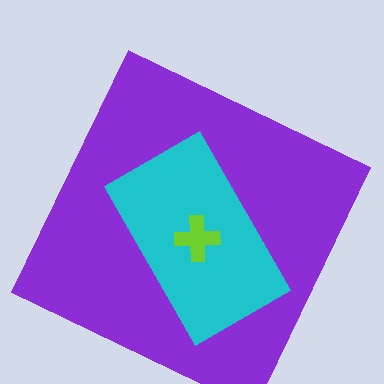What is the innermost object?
The lime cross.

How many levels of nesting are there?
3.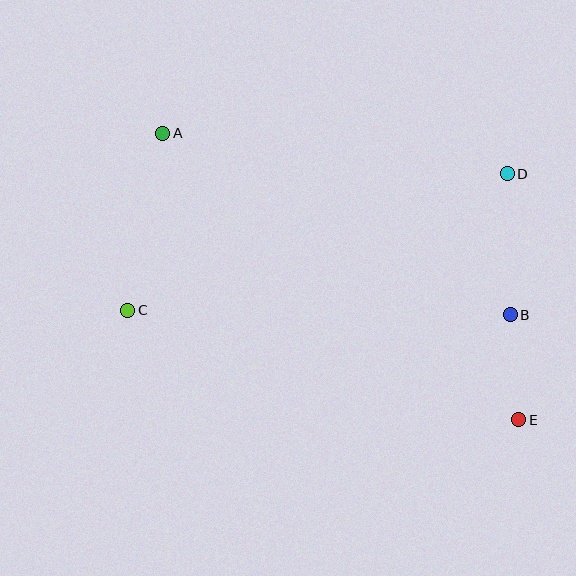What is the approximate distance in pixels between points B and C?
The distance between B and C is approximately 383 pixels.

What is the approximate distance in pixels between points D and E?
The distance between D and E is approximately 246 pixels.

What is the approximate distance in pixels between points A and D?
The distance between A and D is approximately 347 pixels.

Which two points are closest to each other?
Points B and E are closest to each other.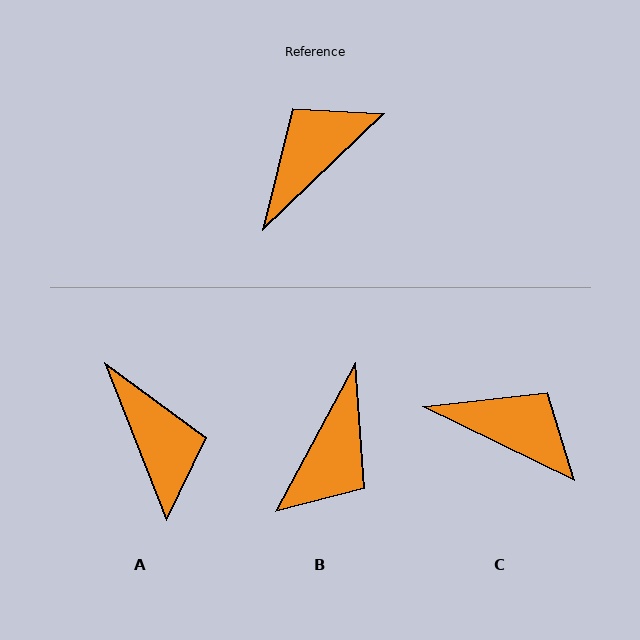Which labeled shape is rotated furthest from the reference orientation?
B, about 162 degrees away.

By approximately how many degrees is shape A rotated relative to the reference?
Approximately 113 degrees clockwise.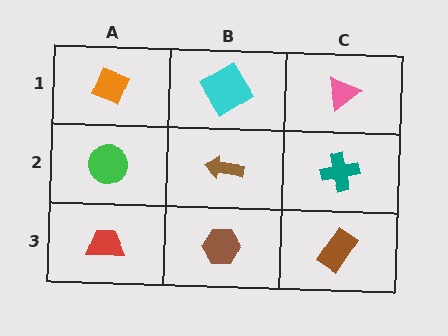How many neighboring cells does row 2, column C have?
3.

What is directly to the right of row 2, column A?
A brown arrow.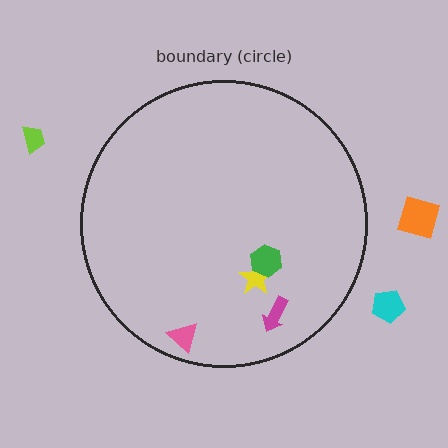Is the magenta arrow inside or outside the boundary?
Inside.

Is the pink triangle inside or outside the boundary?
Inside.